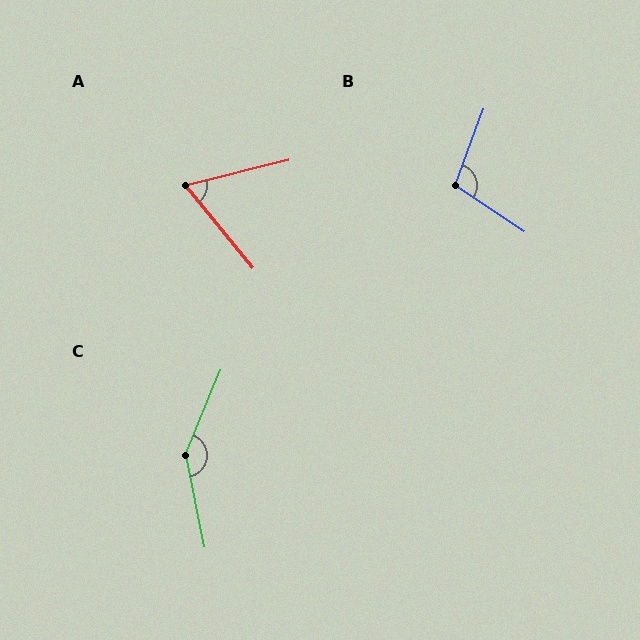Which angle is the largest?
C, at approximately 146 degrees.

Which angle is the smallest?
A, at approximately 65 degrees.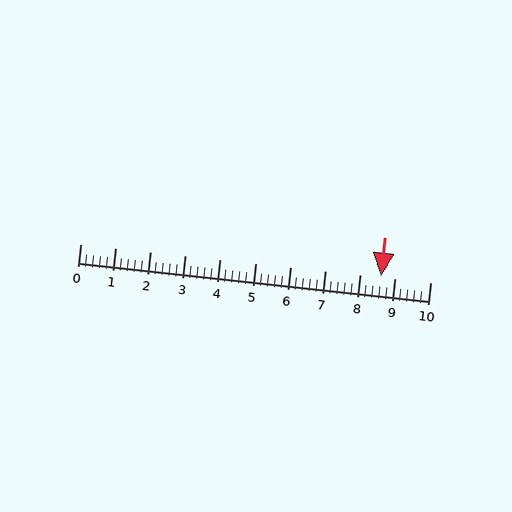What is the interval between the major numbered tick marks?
The major tick marks are spaced 1 units apart.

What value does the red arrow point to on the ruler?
The red arrow points to approximately 8.6.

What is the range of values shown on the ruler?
The ruler shows values from 0 to 10.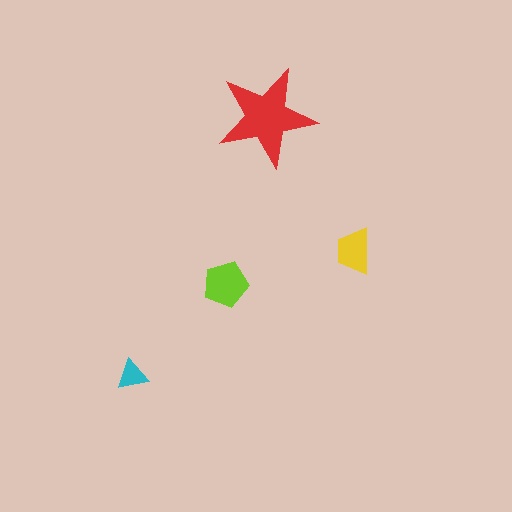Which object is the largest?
The red star.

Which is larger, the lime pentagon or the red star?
The red star.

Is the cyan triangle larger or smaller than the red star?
Smaller.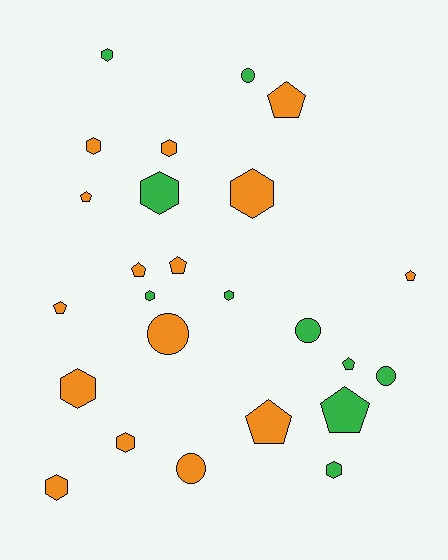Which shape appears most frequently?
Hexagon, with 11 objects.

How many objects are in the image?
There are 25 objects.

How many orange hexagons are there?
There are 6 orange hexagons.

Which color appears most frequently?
Orange, with 15 objects.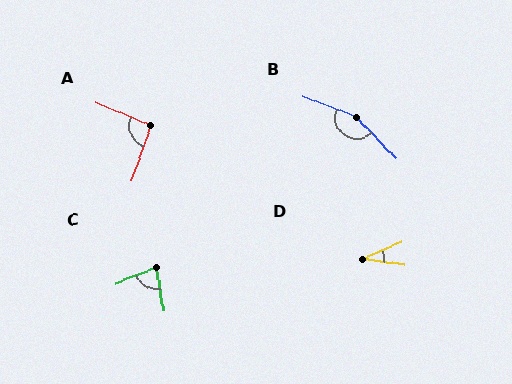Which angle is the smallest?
D, at approximately 31 degrees.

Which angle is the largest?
B, at approximately 154 degrees.